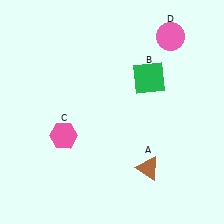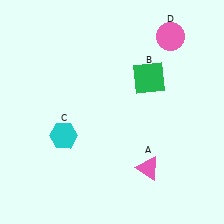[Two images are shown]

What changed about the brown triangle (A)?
In Image 1, A is brown. In Image 2, it changed to pink.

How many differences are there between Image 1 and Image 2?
There are 2 differences between the two images.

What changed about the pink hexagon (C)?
In Image 1, C is pink. In Image 2, it changed to cyan.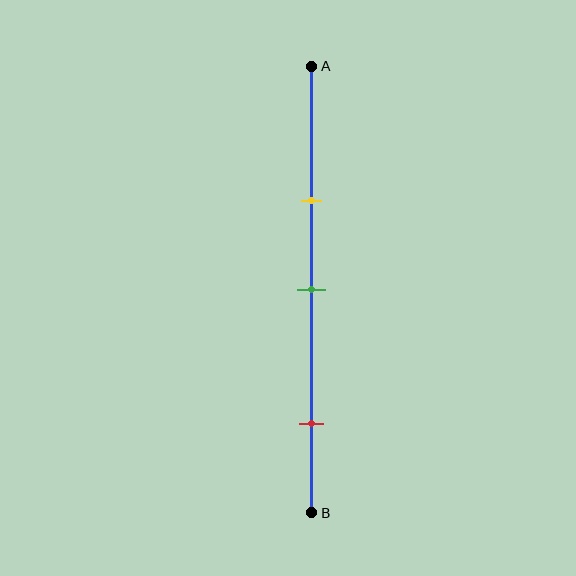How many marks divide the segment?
There are 3 marks dividing the segment.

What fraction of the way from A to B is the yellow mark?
The yellow mark is approximately 30% (0.3) of the way from A to B.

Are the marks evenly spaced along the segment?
No, the marks are not evenly spaced.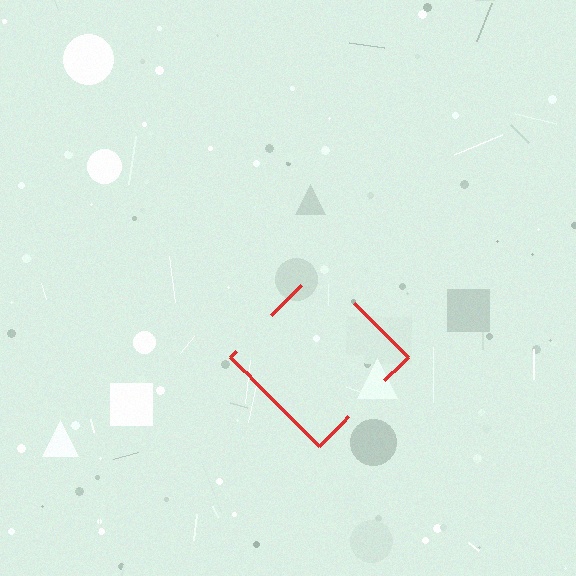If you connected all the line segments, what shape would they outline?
They would outline a diamond.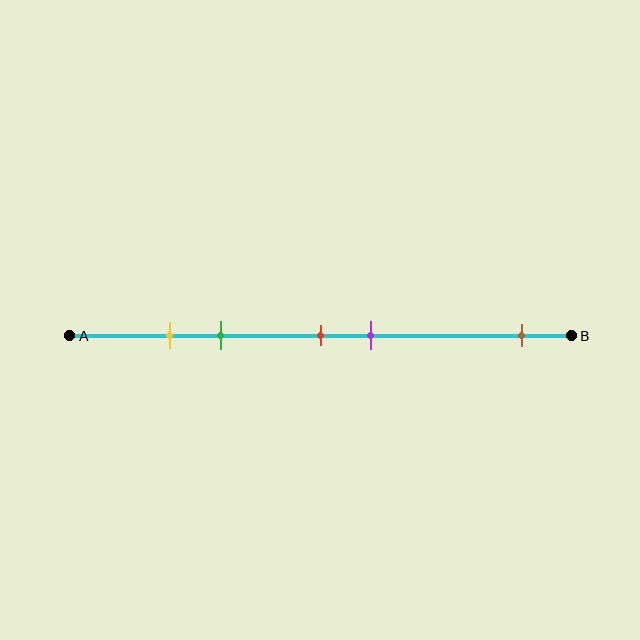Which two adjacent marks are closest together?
The yellow and green marks are the closest adjacent pair.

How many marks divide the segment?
There are 5 marks dividing the segment.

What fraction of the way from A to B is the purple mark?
The purple mark is approximately 60% (0.6) of the way from A to B.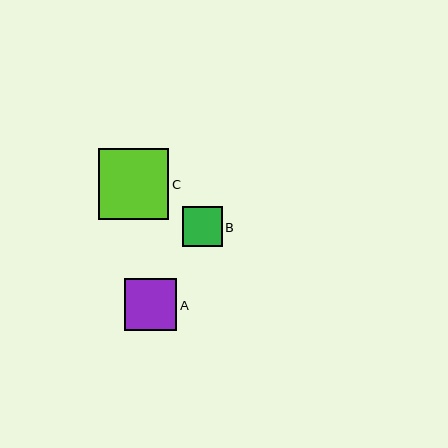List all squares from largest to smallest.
From largest to smallest: C, A, B.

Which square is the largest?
Square C is the largest with a size of approximately 71 pixels.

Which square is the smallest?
Square B is the smallest with a size of approximately 39 pixels.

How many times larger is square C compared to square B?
Square C is approximately 1.8 times the size of square B.